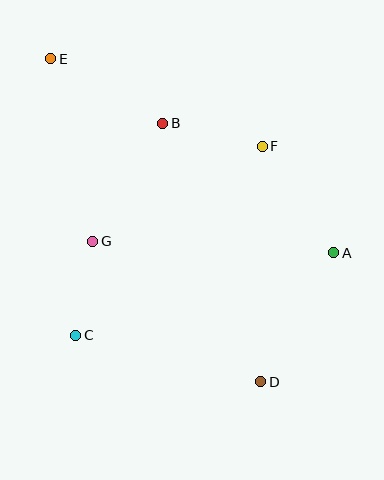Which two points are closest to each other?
Points C and G are closest to each other.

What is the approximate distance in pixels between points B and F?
The distance between B and F is approximately 102 pixels.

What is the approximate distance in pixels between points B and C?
The distance between B and C is approximately 229 pixels.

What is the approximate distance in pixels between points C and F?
The distance between C and F is approximately 266 pixels.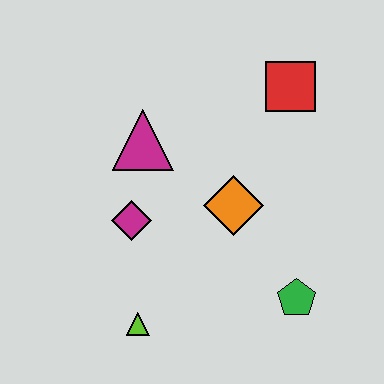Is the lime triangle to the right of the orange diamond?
No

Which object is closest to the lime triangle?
The magenta diamond is closest to the lime triangle.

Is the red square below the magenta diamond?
No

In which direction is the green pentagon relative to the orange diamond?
The green pentagon is below the orange diamond.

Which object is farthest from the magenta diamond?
The red square is farthest from the magenta diamond.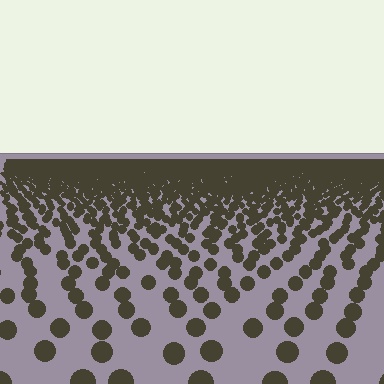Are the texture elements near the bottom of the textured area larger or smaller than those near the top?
Larger. Near the bottom, elements are closer to the viewer and appear at a bigger on-screen size.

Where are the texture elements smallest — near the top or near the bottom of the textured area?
Near the top.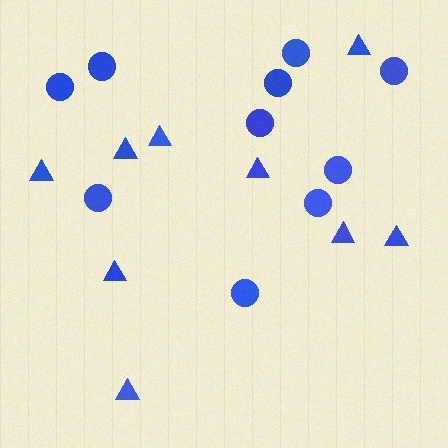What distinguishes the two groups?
There are 2 groups: one group of triangles (9) and one group of circles (10).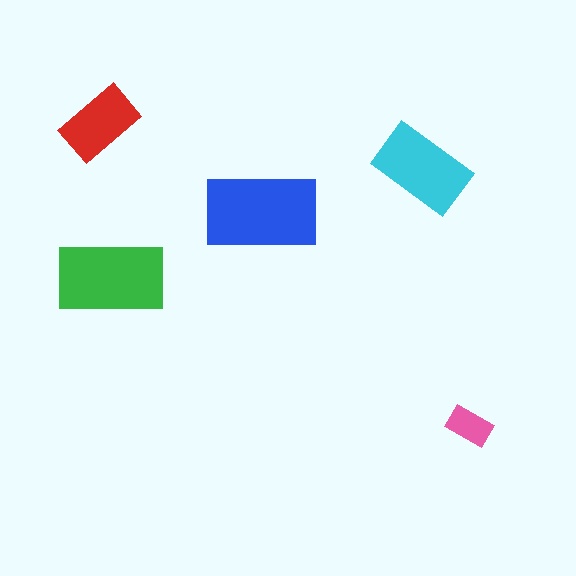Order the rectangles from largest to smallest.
the blue one, the green one, the cyan one, the red one, the pink one.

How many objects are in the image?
There are 5 objects in the image.